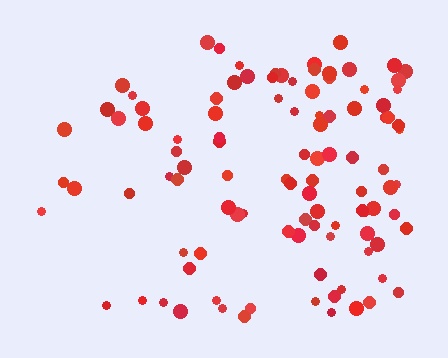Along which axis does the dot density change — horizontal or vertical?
Horizontal.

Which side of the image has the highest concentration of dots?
The right.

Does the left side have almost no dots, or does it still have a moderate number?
Still a moderate number, just noticeably fewer than the right.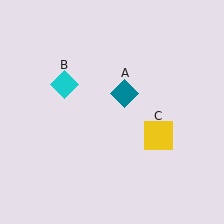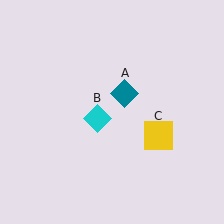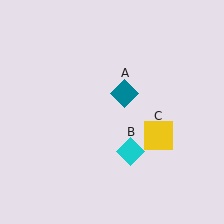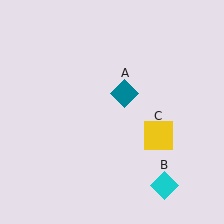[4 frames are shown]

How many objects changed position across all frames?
1 object changed position: cyan diamond (object B).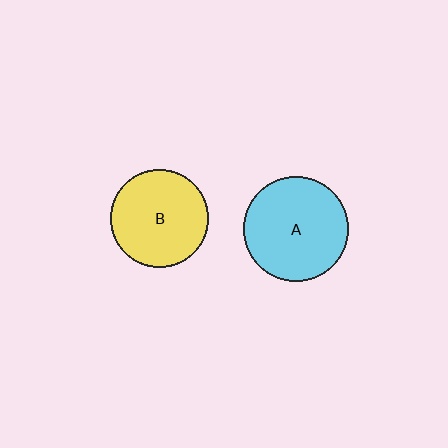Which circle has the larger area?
Circle A (cyan).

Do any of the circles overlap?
No, none of the circles overlap.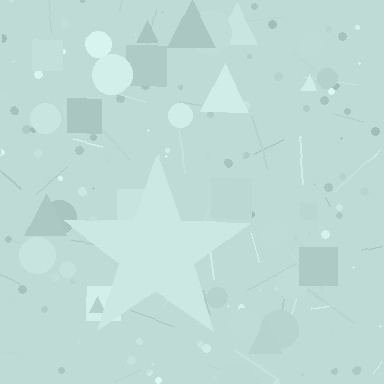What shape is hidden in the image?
A star is hidden in the image.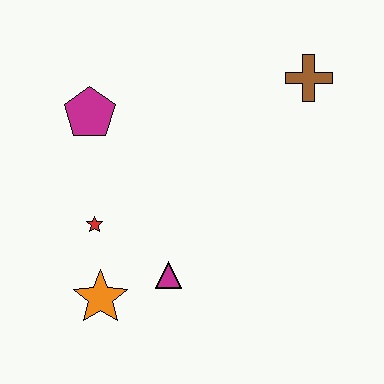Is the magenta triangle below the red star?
Yes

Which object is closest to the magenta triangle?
The orange star is closest to the magenta triangle.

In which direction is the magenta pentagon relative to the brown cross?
The magenta pentagon is to the left of the brown cross.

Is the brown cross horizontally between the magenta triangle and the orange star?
No